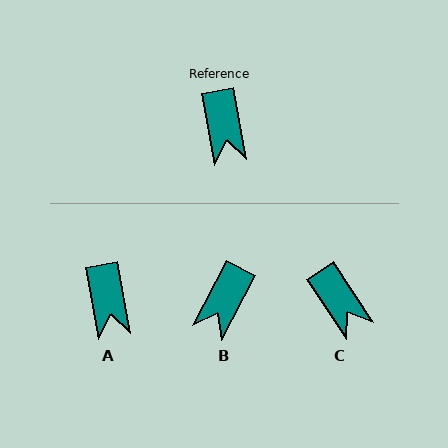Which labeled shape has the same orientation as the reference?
A.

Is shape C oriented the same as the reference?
No, it is off by about 23 degrees.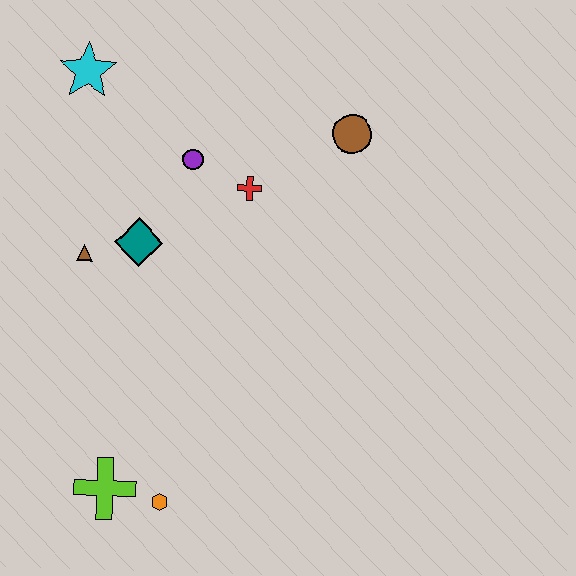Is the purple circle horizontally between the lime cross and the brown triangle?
No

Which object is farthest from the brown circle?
The lime cross is farthest from the brown circle.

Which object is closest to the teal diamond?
The brown triangle is closest to the teal diamond.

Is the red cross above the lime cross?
Yes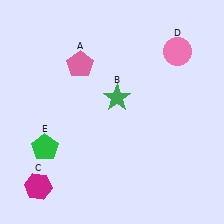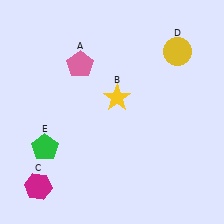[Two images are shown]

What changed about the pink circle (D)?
In Image 1, D is pink. In Image 2, it changed to yellow.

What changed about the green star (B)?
In Image 1, B is green. In Image 2, it changed to yellow.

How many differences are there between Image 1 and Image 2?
There are 2 differences between the two images.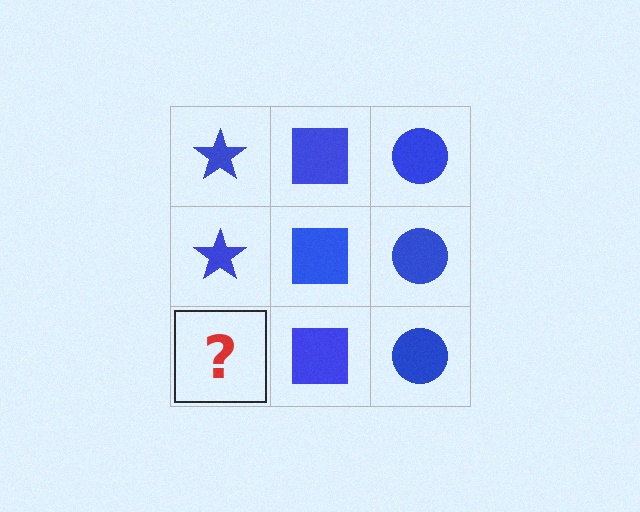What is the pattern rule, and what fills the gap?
The rule is that each column has a consistent shape. The gap should be filled with a blue star.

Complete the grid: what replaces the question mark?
The question mark should be replaced with a blue star.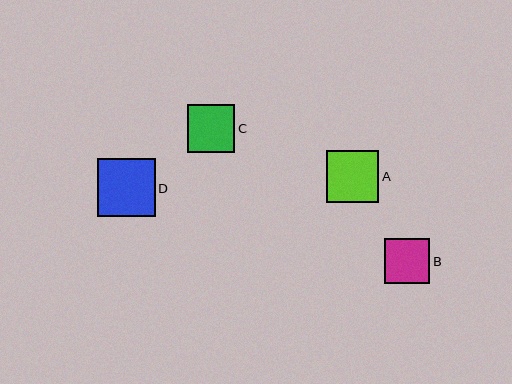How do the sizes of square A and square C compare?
Square A and square C are approximately the same size.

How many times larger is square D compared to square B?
Square D is approximately 1.3 times the size of square B.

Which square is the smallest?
Square B is the smallest with a size of approximately 45 pixels.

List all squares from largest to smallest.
From largest to smallest: D, A, C, B.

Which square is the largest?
Square D is the largest with a size of approximately 58 pixels.